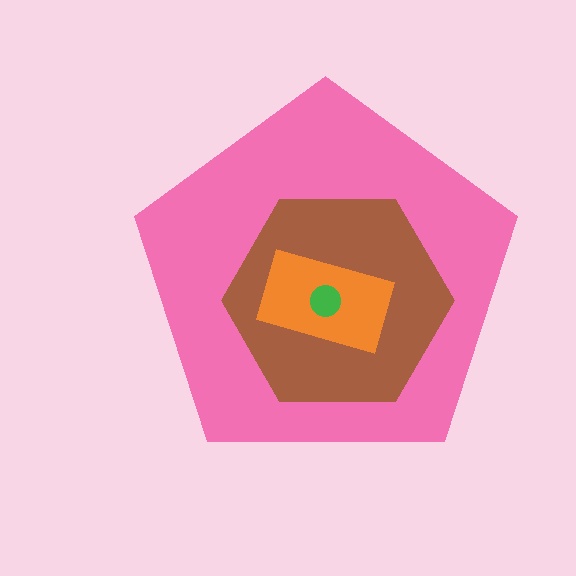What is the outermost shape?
The pink pentagon.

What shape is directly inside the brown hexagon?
The orange rectangle.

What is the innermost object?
The green circle.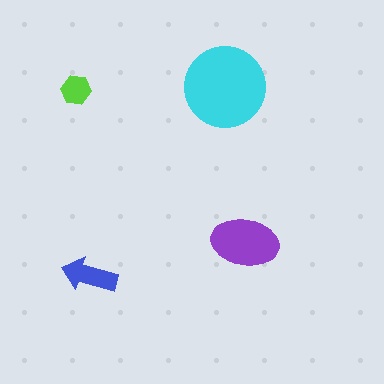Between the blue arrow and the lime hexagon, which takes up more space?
The blue arrow.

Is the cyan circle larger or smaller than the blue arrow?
Larger.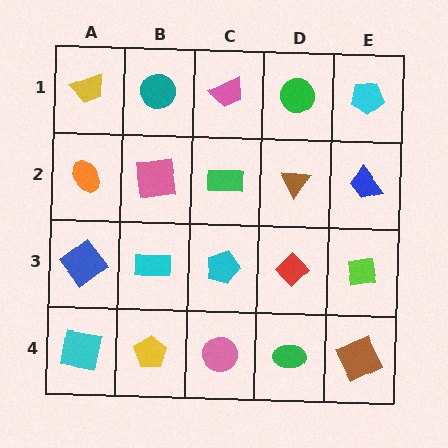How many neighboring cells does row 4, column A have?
2.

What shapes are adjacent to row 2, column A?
A yellow trapezoid (row 1, column A), a blue diamond (row 3, column A), a pink square (row 2, column B).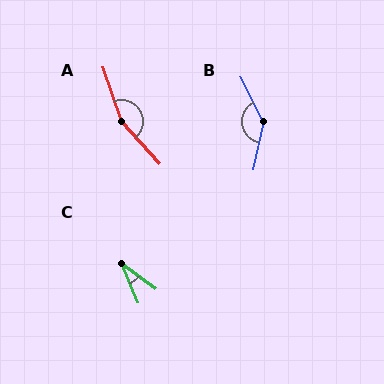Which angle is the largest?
A, at approximately 156 degrees.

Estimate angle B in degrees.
Approximately 141 degrees.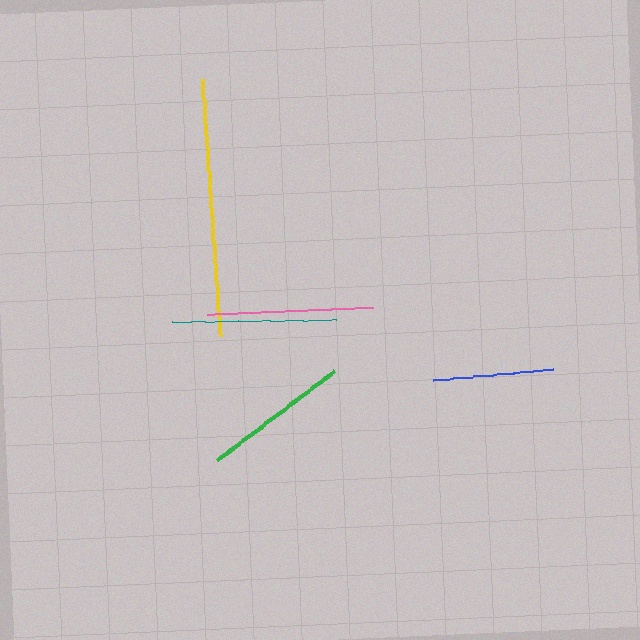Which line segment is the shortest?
The blue line is the shortest at approximately 121 pixels.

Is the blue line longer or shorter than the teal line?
The teal line is longer than the blue line.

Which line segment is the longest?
The yellow line is the longest at approximately 259 pixels.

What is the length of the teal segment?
The teal segment is approximately 164 pixels long.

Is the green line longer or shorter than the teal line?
The teal line is longer than the green line.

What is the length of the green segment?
The green segment is approximately 148 pixels long.